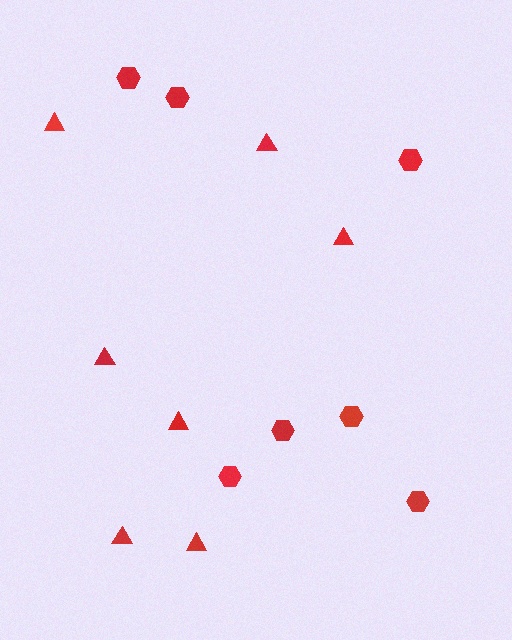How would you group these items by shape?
There are 2 groups: one group of hexagons (7) and one group of triangles (7).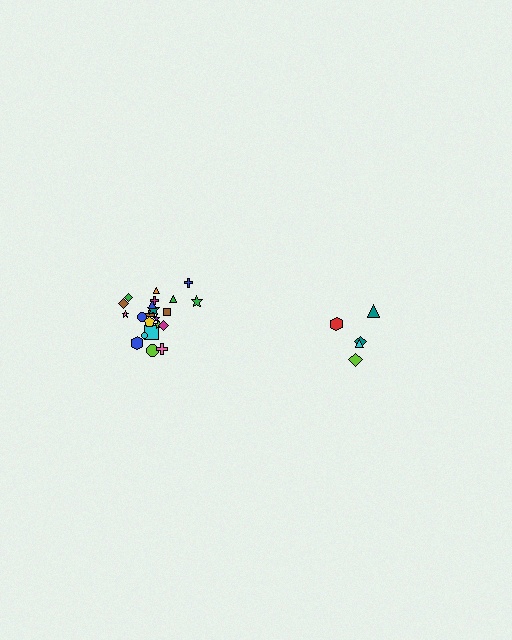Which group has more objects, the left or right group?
The left group.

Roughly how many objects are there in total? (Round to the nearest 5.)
Roughly 25 objects in total.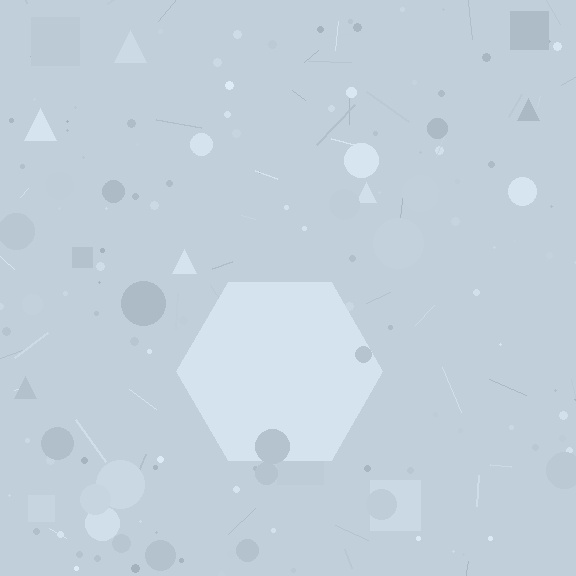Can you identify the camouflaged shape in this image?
The camouflaged shape is a hexagon.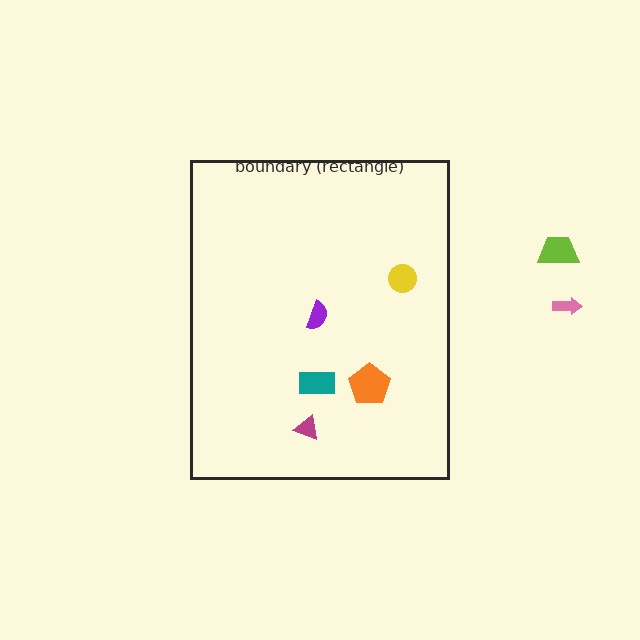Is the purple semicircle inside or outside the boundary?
Inside.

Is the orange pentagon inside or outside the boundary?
Inside.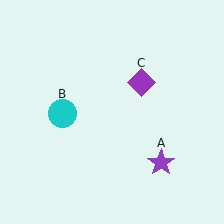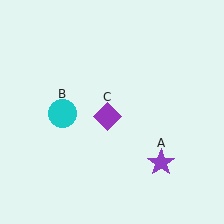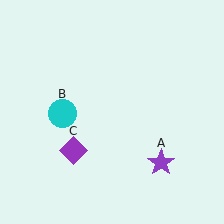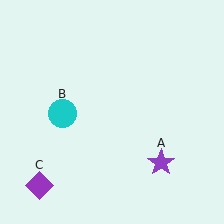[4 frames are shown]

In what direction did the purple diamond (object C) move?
The purple diamond (object C) moved down and to the left.